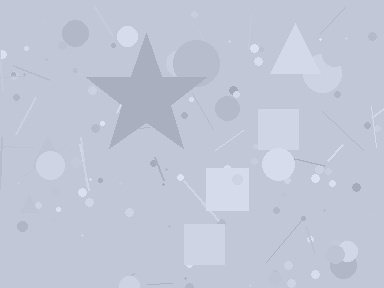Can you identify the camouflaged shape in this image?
The camouflaged shape is a star.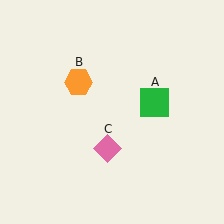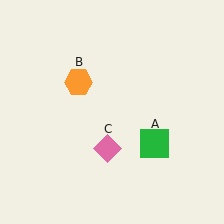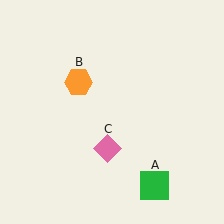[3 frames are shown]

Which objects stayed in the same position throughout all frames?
Orange hexagon (object B) and pink diamond (object C) remained stationary.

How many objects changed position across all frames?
1 object changed position: green square (object A).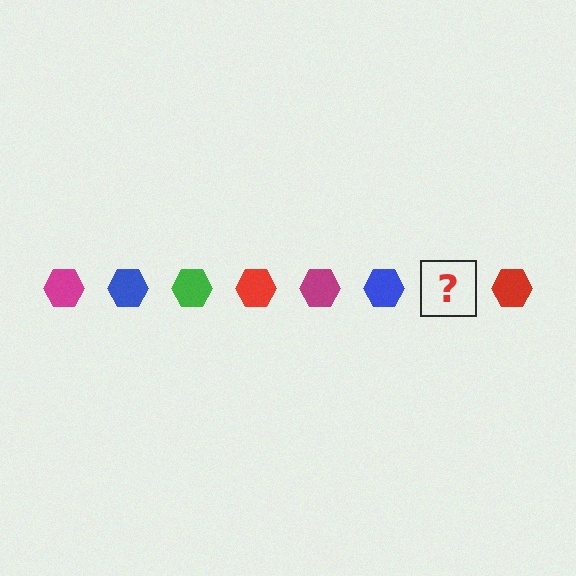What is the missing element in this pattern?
The missing element is a green hexagon.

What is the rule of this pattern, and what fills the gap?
The rule is that the pattern cycles through magenta, blue, green, red hexagons. The gap should be filled with a green hexagon.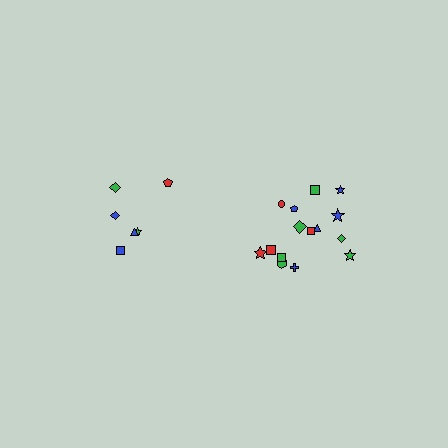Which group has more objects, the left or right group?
The right group.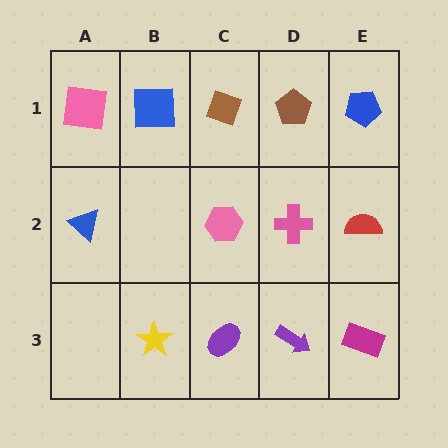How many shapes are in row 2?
4 shapes.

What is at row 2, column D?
A pink cross.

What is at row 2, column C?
A pink hexagon.